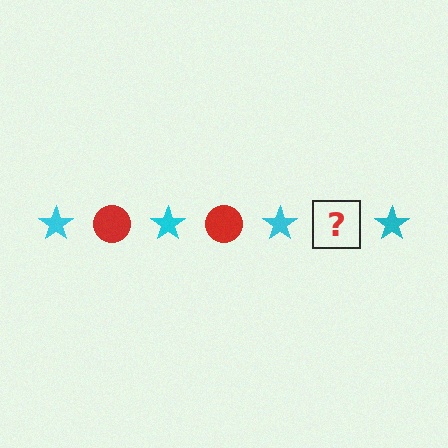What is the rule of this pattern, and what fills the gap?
The rule is that the pattern alternates between cyan star and red circle. The gap should be filled with a red circle.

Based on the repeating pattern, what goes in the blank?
The blank should be a red circle.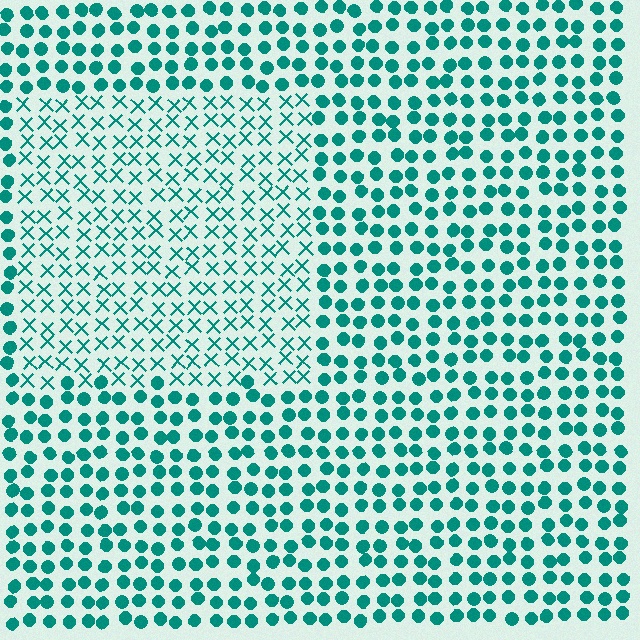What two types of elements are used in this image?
The image uses X marks inside the rectangle region and circles outside it.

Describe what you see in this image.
The image is filled with small teal elements arranged in a uniform grid. A rectangle-shaped region contains X marks, while the surrounding area contains circles. The boundary is defined purely by the change in element shape.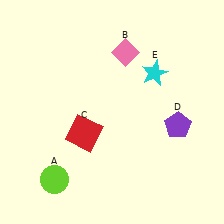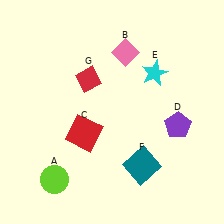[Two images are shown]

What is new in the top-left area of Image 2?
A red diamond (G) was added in the top-left area of Image 2.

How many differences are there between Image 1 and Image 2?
There are 2 differences between the two images.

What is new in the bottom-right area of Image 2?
A teal square (F) was added in the bottom-right area of Image 2.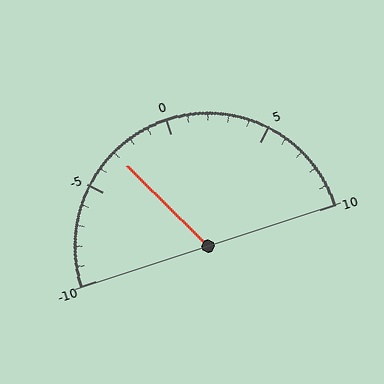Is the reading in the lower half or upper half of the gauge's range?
The reading is in the lower half of the range (-10 to 10).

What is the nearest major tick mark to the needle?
The nearest major tick mark is -5.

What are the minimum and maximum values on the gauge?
The gauge ranges from -10 to 10.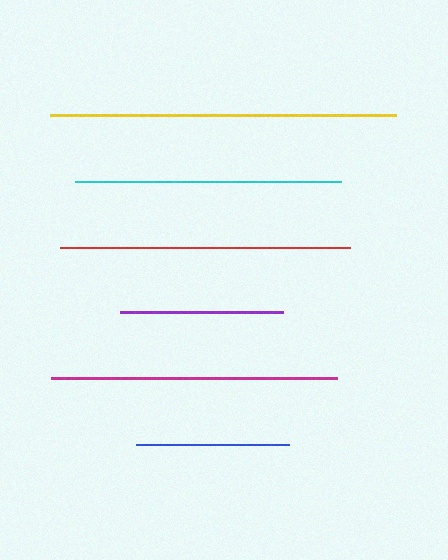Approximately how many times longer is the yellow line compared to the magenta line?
The yellow line is approximately 1.2 times the length of the magenta line.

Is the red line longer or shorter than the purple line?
The red line is longer than the purple line.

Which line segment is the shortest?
The blue line is the shortest at approximately 153 pixels.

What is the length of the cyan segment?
The cyan segment is approximately 267 pixels long.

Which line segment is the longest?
The yellow line is the longest at approximately 346 pixels.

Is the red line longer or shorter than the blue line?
The red line is longer than the blue line.